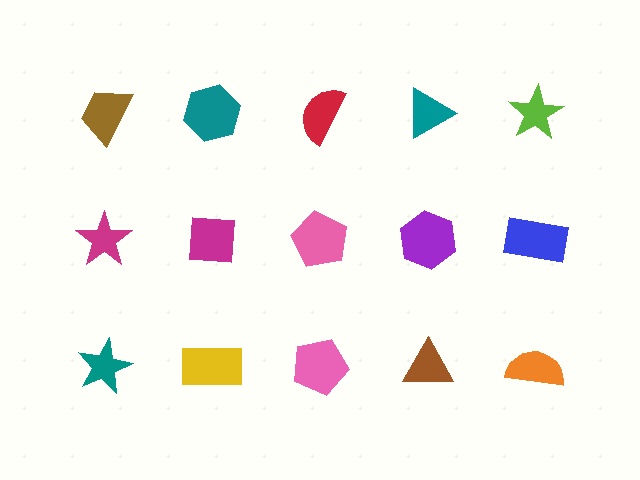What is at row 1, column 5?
A lime star.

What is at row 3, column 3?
A pink pentagon.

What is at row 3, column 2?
A yellow rectangle.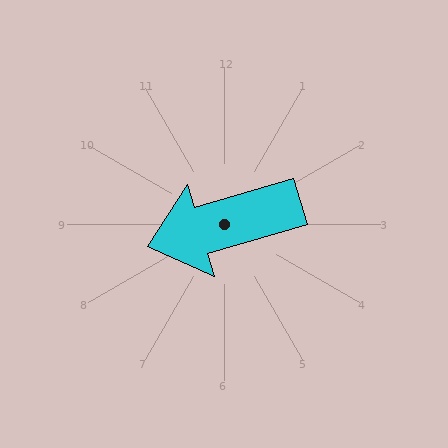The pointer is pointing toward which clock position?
Roughly 8 o'clock.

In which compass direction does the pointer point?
West.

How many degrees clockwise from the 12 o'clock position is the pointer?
Approximately 254 degrees.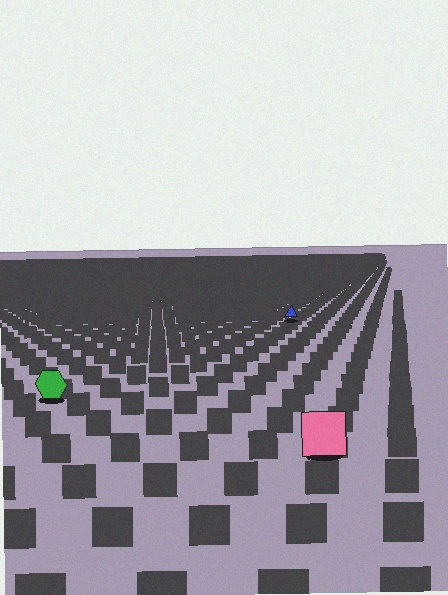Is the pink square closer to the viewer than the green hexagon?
Yes. The pink square is closer — you can tell from the texture gradient: the ground texture is coarser near it.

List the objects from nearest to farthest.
From nearest to farthest: the pink square, the green hexagon, the blue triangle.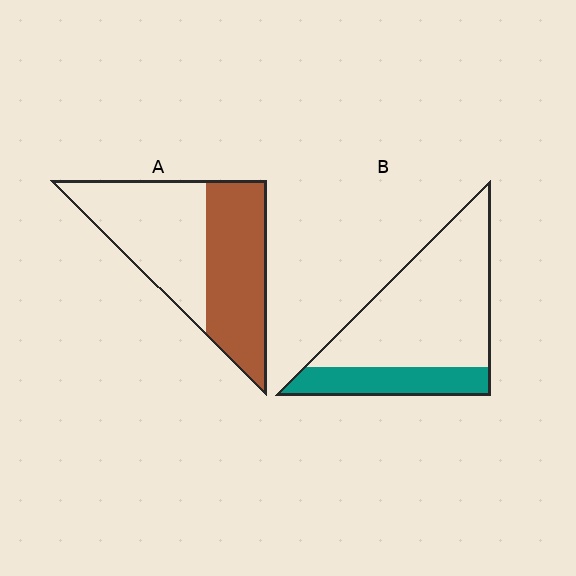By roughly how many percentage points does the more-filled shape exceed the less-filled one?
By roughly 25 percentage points (A over B).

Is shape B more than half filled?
No.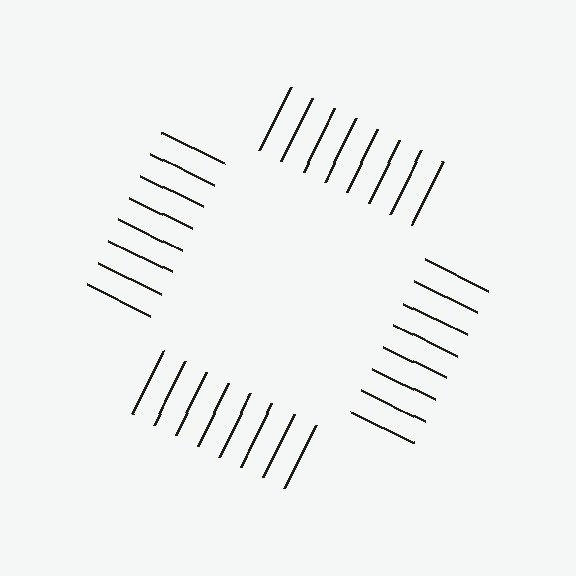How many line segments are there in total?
32 — 8 along each of the 4 edges.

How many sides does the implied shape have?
4 sides — the line-ends trace a square.